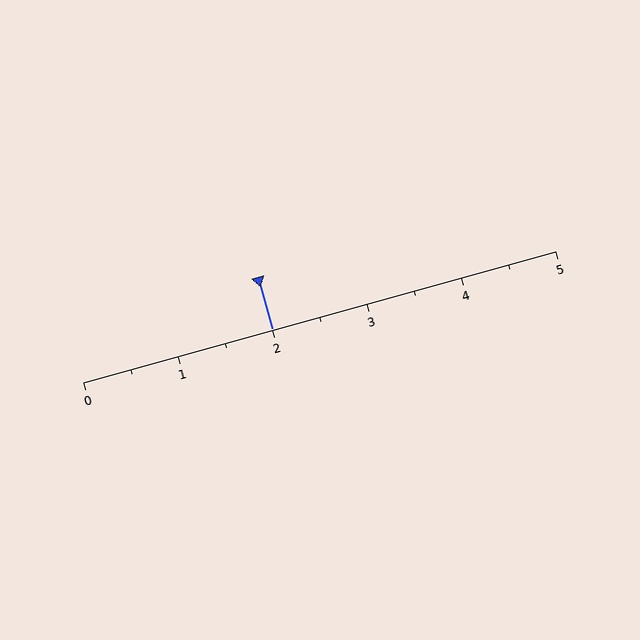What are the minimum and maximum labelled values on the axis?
The axis runs from 0 to 5.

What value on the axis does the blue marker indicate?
The marker indicates approximately 2.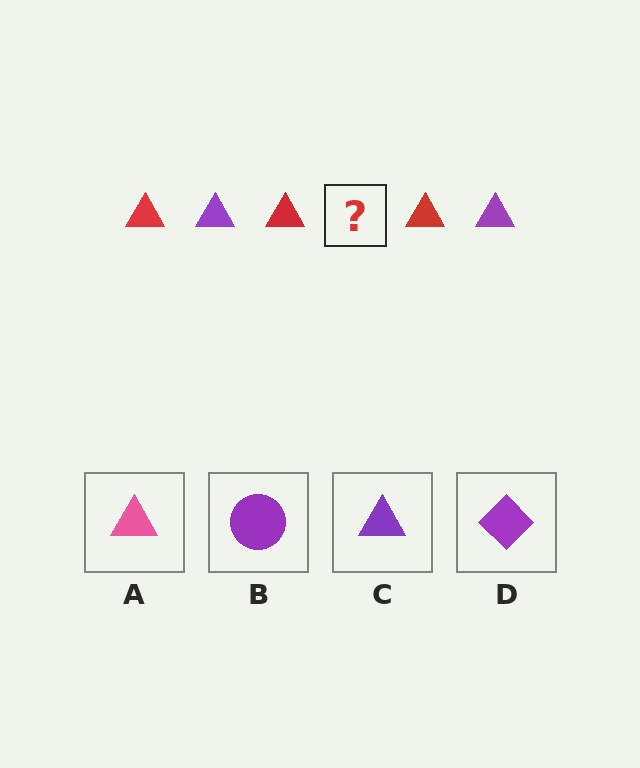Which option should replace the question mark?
Option C.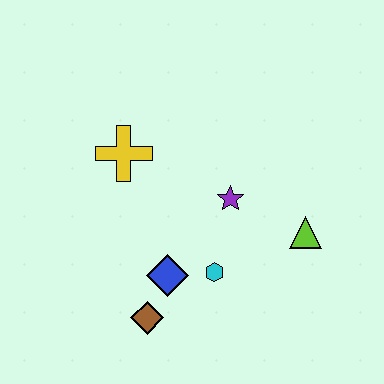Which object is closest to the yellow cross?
The purple star is closest to the yellow cross.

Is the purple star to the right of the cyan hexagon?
Yes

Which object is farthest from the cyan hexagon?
The yellow cross is farthest from the cyan hexagon.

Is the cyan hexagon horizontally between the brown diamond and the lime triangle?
Yes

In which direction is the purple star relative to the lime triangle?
The purple star is to the left of the lime triangle.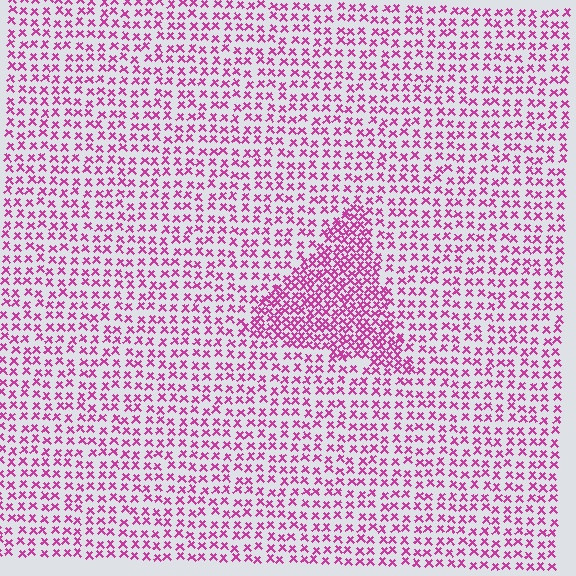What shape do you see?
I see a triangle.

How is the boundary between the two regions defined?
The boundary is defined by a change in element density (approximately 2.0x ratio). All elements are the same color, size, and shape.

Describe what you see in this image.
The image contains small magenta elements arranged at two different densities. A triangle-shaped region is visible where the elements are more densely packed than the surrounding area.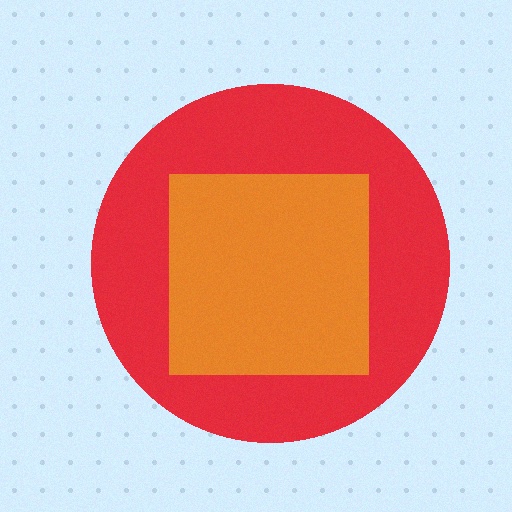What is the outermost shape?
The red circle.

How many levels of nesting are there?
2.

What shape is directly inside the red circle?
The orange square.